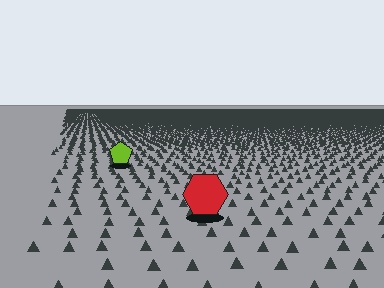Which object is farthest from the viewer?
The lime pentagon is farthest from the viewer. It appears smaller and the ground texture around it is denser.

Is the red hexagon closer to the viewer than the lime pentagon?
Yes. The red hexagon is closer — you can tell from the texture gradient: the ground texture is coarser near it.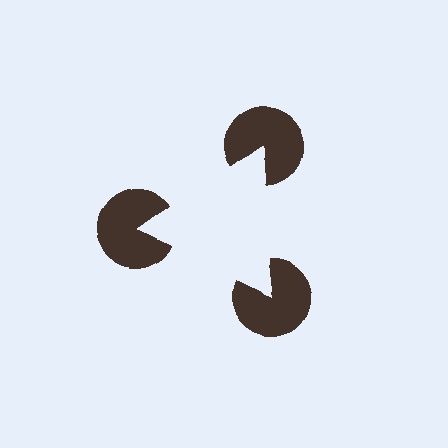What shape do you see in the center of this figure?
An illusory triangle — its edges are inferred from the aligned wedge cuts in the pac-man discs, not physically drawn.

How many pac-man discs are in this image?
There are 3 — one at each vertex of the illusory triangle.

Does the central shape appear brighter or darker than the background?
It typically appears slightly brighter than the background, even though no actual brightness change is drawn.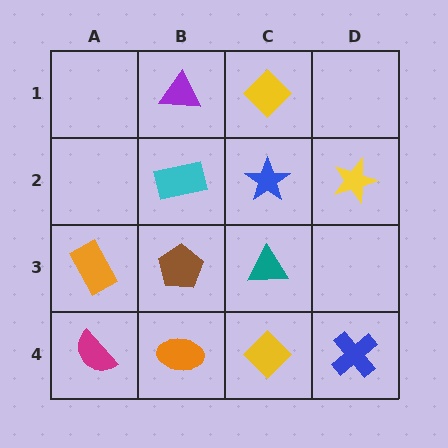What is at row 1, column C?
A yellow diamond.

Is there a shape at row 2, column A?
No, that cell is empty.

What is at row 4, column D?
A blue cross.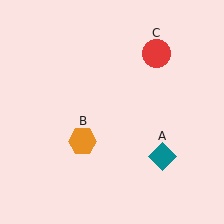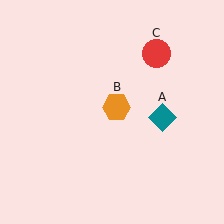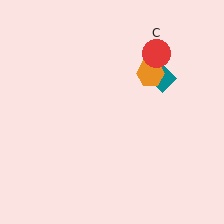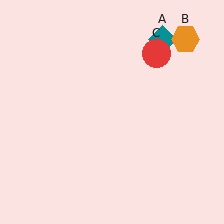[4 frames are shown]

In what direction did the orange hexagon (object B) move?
The orange hexagon (object B) moved up and to the right.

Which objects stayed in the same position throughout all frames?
Red circle (object C) remained stationary.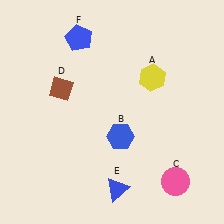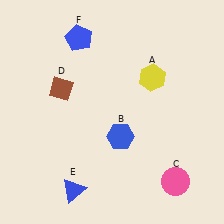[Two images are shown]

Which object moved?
The blue triangle (E) moved left.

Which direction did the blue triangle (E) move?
The blue triangle (E) moved left.